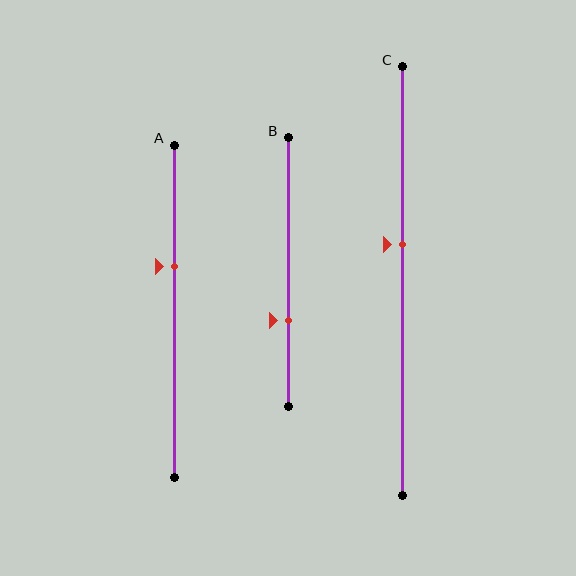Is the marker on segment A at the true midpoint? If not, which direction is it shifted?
No, the marker on segment A is shifted upward by about 14% of the segment length.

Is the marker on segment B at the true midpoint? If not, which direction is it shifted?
No, the marker on segment B is shifted downward by about 18% of the segment length.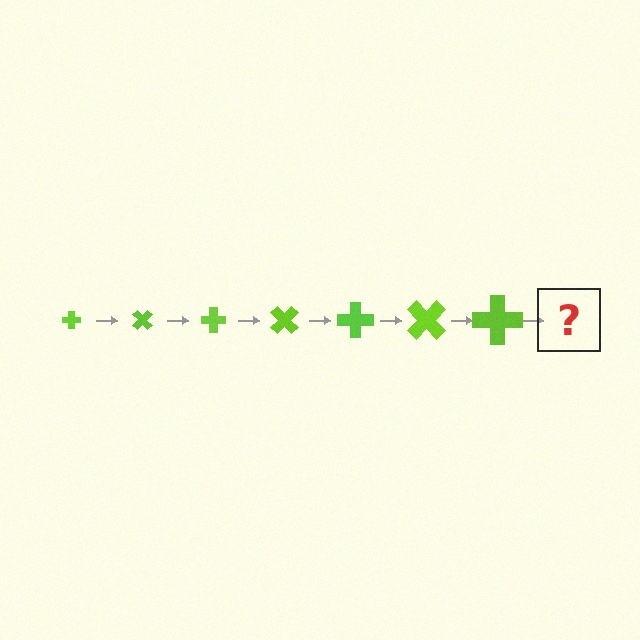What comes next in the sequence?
The next element should be a cross, larger than the previous one and rotated 315 degrees from the start.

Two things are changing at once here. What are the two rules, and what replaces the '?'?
The two rules are that the cross grows larger each step and it rotates 45 degrees each step. The '?' should be a cross, larger than the previous one and rotated 315 degrees from the start.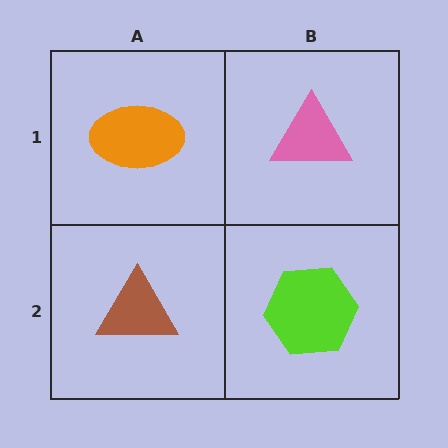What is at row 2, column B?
A lime hexagon.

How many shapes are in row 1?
2 shapes.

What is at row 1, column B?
A pink triangle.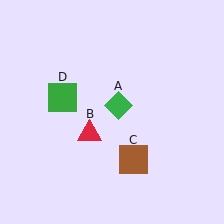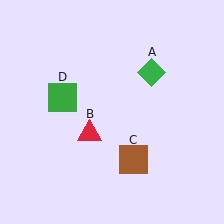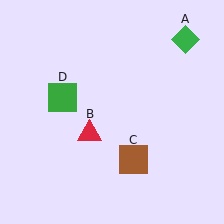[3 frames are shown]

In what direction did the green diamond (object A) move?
The green diamond (object A) moved up and to the right.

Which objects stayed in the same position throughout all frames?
Red triangle (object B) and brown square (object C) and green square (object D) remained stationary.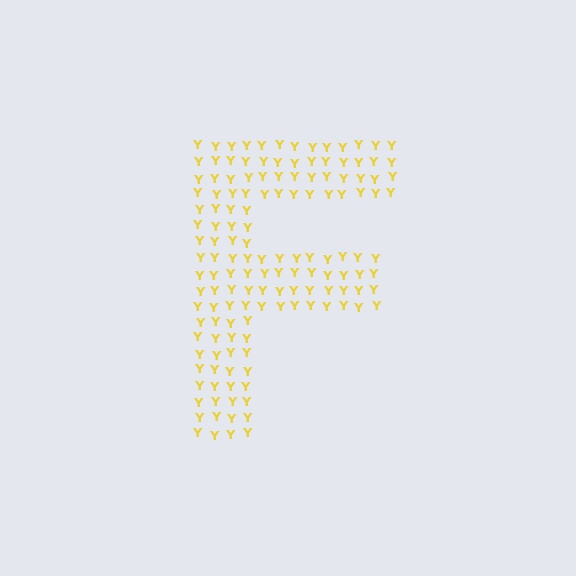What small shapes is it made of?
It is made of small letter Y's.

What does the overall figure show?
The overall figure shows the letter F.